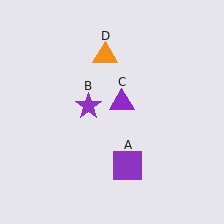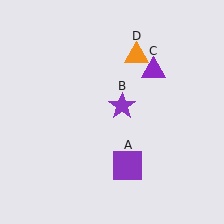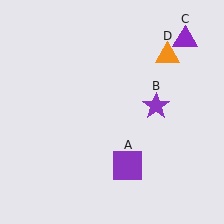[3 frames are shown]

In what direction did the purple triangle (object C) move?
The purple triangle (object C) moved up and to the right.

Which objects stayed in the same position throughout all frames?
Purple square (object A) remained stationary.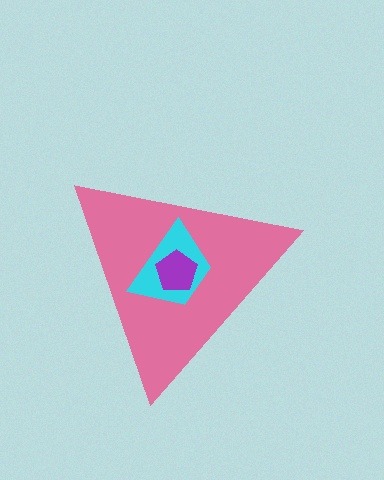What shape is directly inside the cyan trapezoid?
The purple pentagon.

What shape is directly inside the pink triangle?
The cyan trapezoid.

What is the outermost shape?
The pink triangle.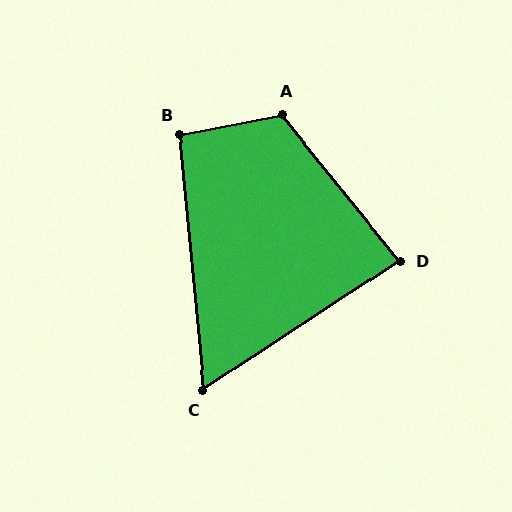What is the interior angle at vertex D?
Approximately 84 degrees (acute).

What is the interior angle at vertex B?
Approximately 96 degrees (obtuse).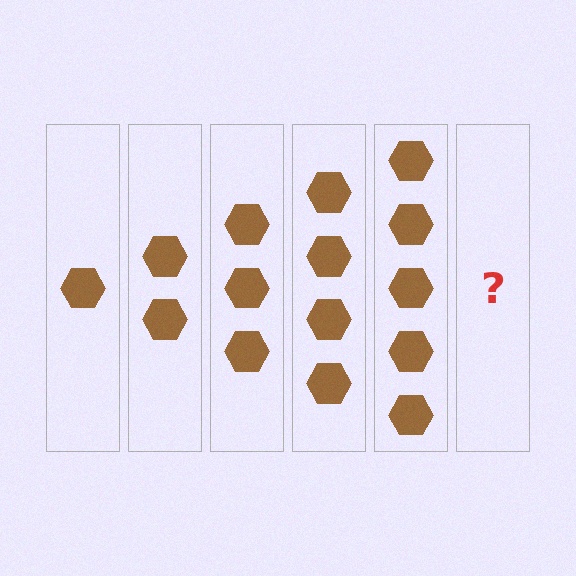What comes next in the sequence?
The next element should be 6 hexagons.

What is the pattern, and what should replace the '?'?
The pattern is that each step adds one more hexagon. The '?' should be 6 hexagons.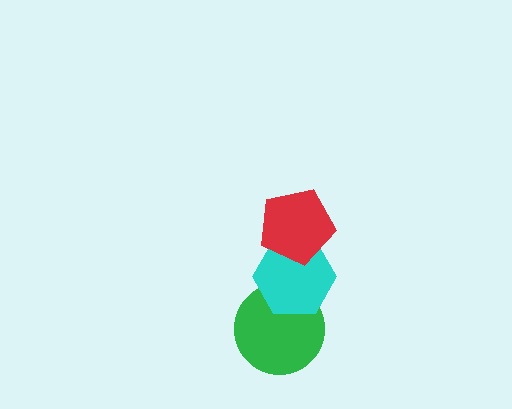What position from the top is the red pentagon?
The red pentagon is 1st from the top.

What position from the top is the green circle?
The green circle is 3rd from the top.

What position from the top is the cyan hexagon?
The cyan hexagon is 2nd from the top.